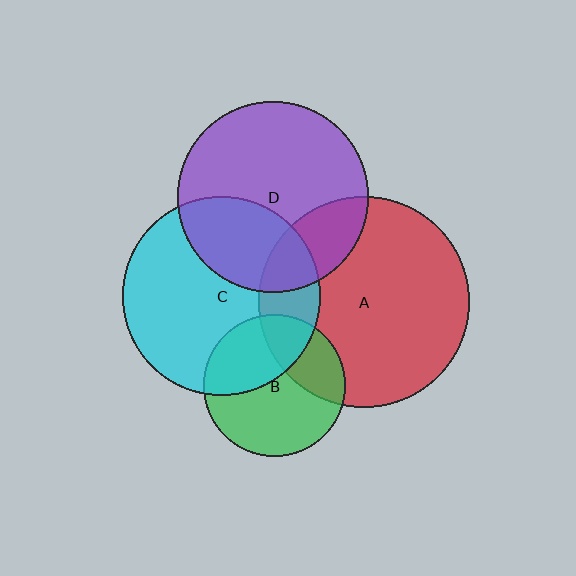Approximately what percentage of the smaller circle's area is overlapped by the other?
Approximately 40%.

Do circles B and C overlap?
Yes.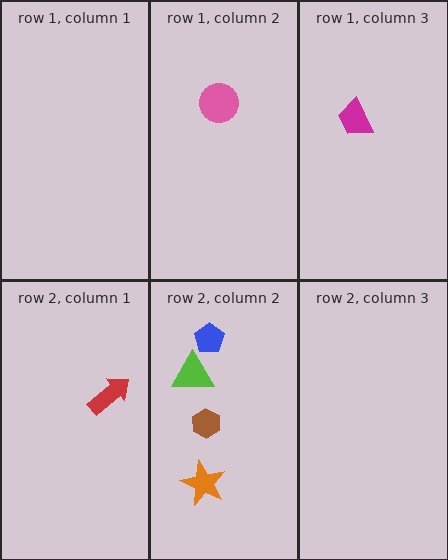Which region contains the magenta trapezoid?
The row 1, column 3 region.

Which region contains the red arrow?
The row 2, column 1 region.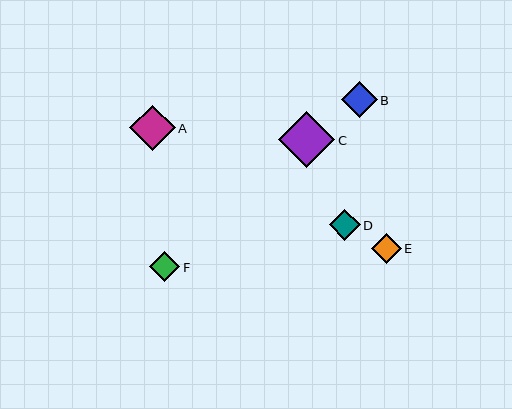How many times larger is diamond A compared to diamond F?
Diamond A is approximately 1.5 times the size of diamond F.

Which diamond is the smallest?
Diamond E is the smallest with a size of approximately 30 pixels.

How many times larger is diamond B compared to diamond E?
Diamond B is approximately 1.2 times the size of diamond E.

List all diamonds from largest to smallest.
From largest to smallest: C, A, B, D, F, E.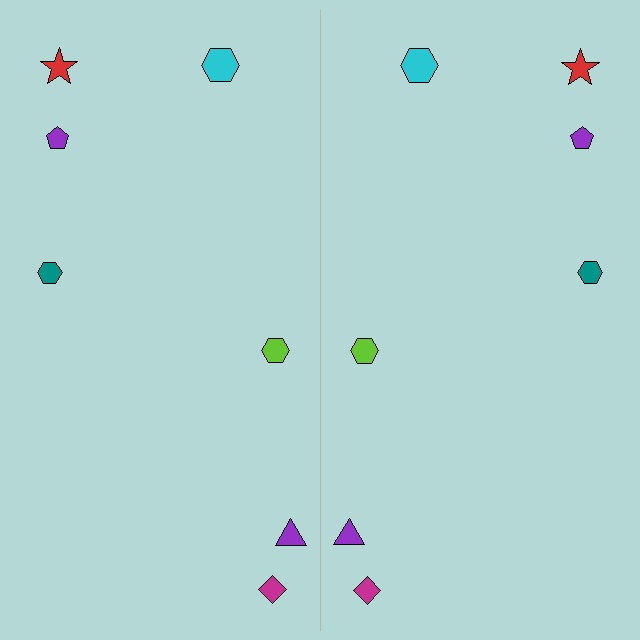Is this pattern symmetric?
Yes, this pattern has bilateral (reflection) symmetry.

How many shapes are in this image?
There are 14 shapes in this image.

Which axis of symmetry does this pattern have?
The pattern has a vertical axis of symmetry running through the center of the image.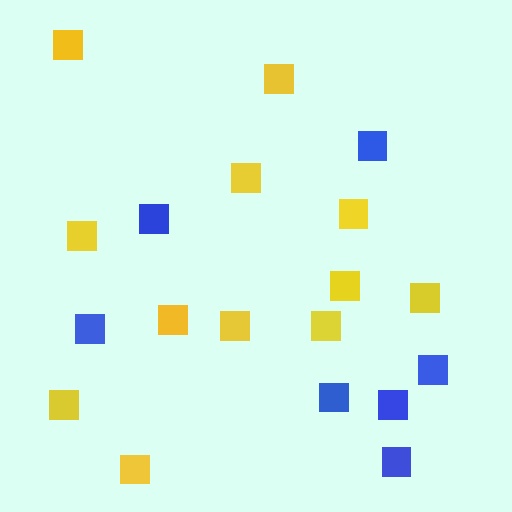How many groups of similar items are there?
There are 2 groups: one group of blue squares (7) and one group of yellow squares (12).